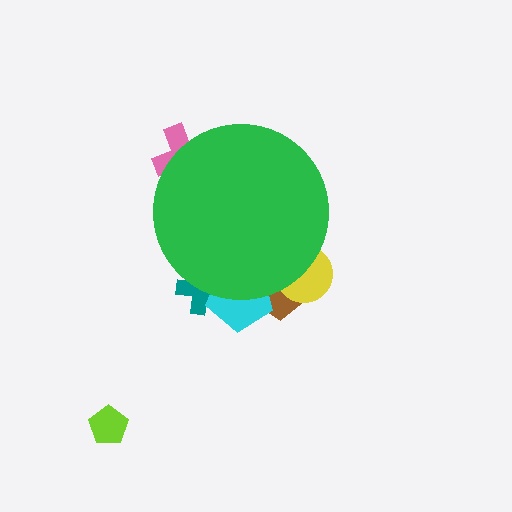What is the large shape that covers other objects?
A green circle.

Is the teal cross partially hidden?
Yes, the teal cross is partially hidden behind the green circle.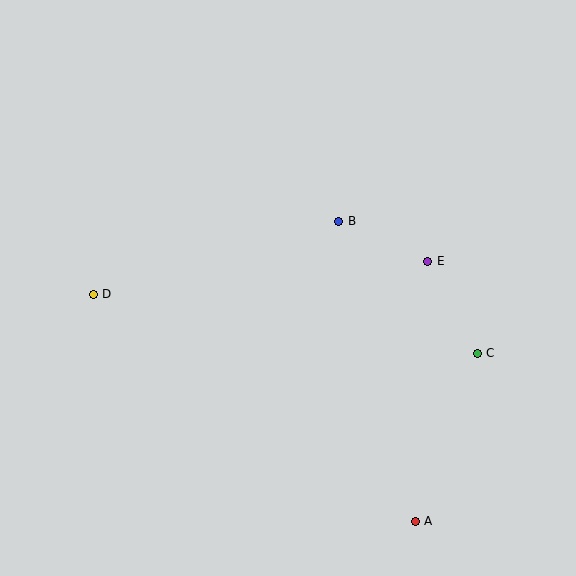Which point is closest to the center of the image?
Point B at (339, 221) is closest to the center.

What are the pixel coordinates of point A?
Point A is at (415, 521).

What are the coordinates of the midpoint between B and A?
The midpoint between B and A is at (377, 371).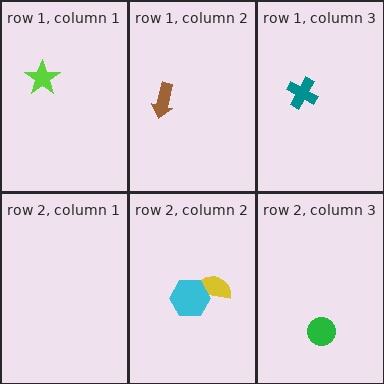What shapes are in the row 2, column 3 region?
The green circle.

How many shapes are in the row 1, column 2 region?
1.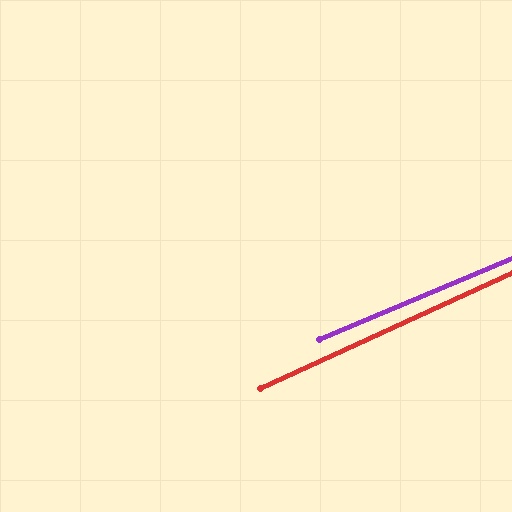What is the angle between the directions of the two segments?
Approximately 2 degrees.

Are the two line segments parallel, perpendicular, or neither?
Parallel — their directions differ by only 1.7°.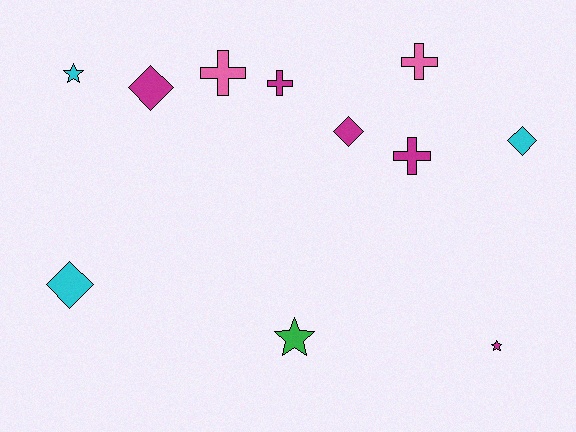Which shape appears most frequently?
Diamond, with 4 objects.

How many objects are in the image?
There are 11 objects.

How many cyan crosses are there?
There are no cyan crosses.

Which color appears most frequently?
Magenta, with 5 objects.